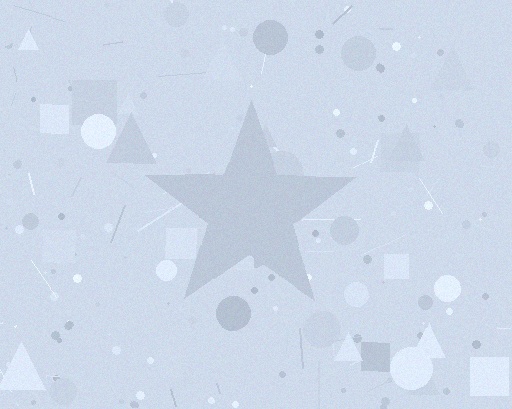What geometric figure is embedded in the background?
A star is embedded in the background.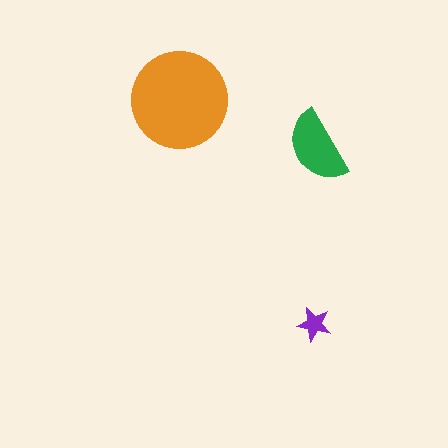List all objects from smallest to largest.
The purple star, the green semicircle, the orange circle.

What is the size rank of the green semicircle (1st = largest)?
2nd.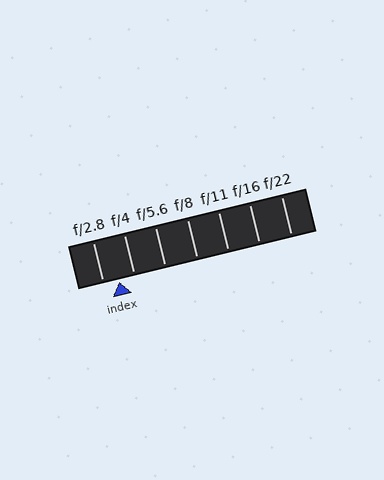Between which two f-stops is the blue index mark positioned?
The index mark is between f/2.8 and f/4.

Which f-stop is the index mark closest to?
The index mark is closest to f/2.8.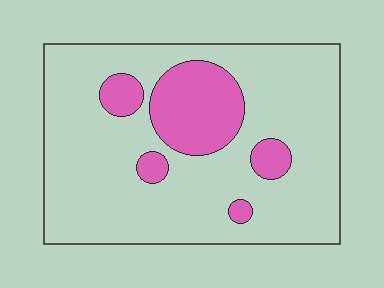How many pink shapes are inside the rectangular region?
5.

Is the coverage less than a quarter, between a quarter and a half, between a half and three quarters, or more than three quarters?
Less than a quarter.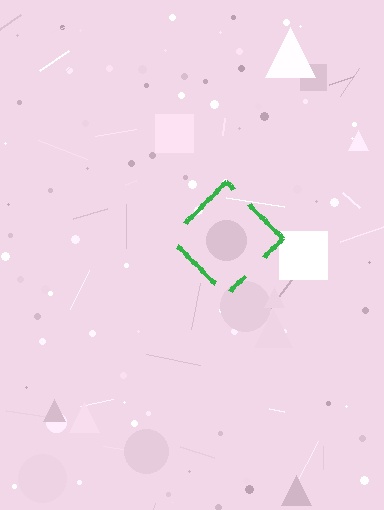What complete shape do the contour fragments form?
The contour fragments form a diamond.